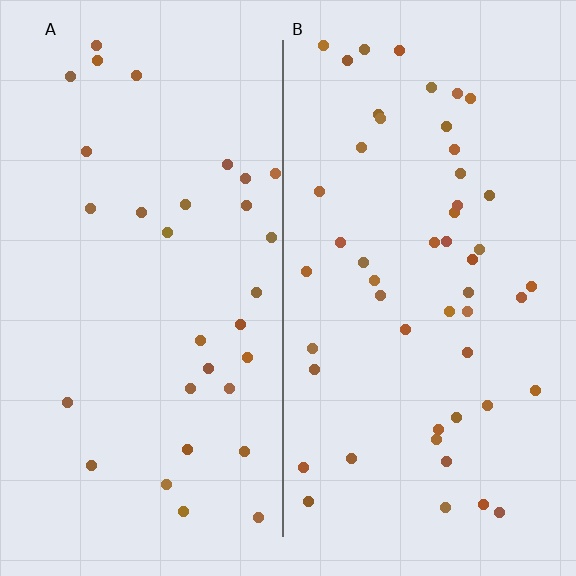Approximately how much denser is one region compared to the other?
Approximately 1.6× — region B over region A.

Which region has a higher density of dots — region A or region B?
B (the right).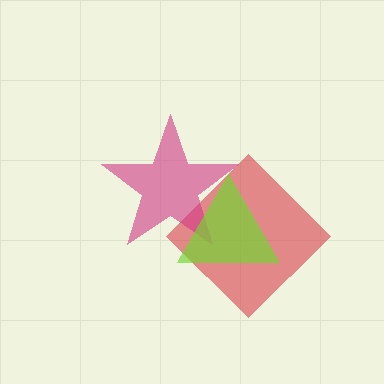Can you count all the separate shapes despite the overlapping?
Yes, there are 3 separate shapes.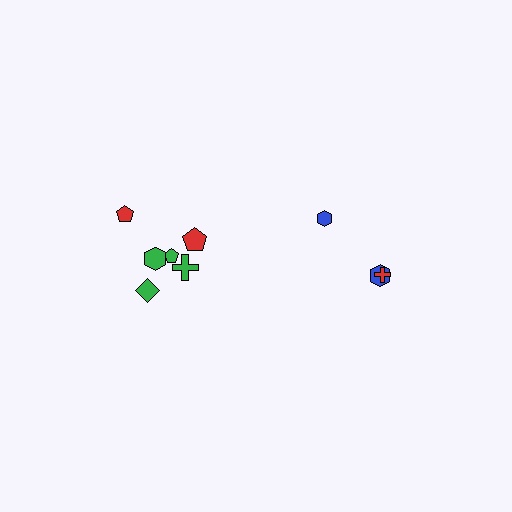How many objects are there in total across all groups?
There are 9 objects.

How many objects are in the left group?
There are 6 objects.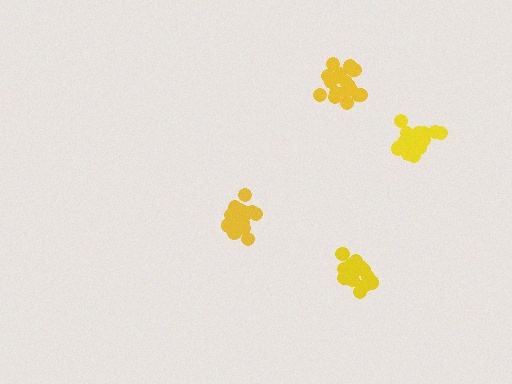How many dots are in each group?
Group 1: 17 dots, Group 2: 19 dots, Group 3: 19 dots, Group 4: 20 dots (75 total).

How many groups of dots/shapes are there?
There are 4 groups.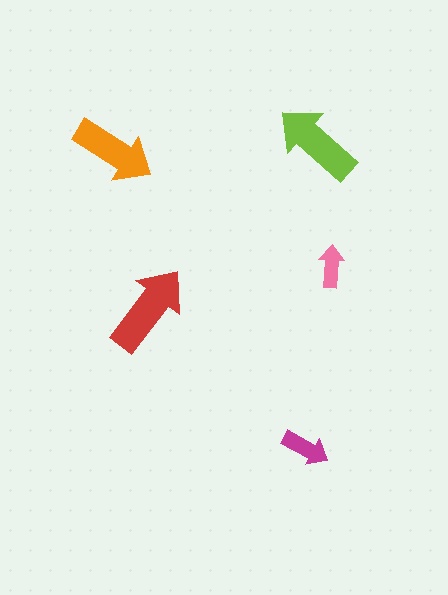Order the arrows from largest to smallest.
the red one, the lime one, the orange one, the magenta one, the pink one.